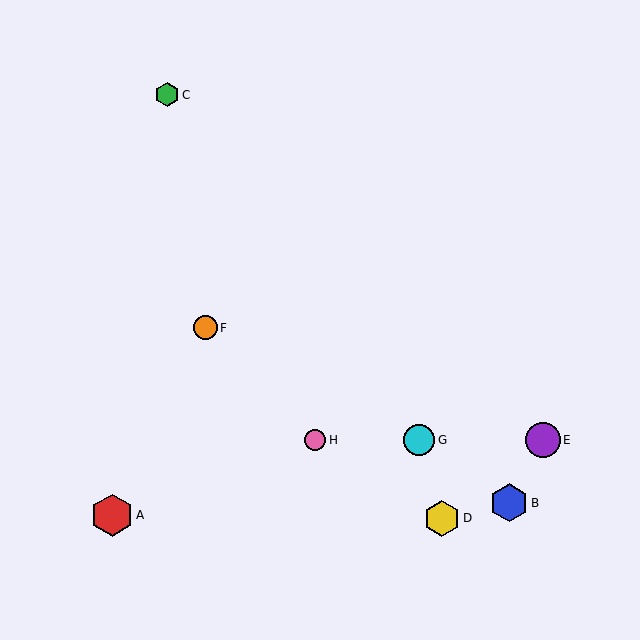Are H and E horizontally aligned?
Yes, both are at y≈440.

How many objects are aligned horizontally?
3 objects (E, G, H) are aligned horizontally.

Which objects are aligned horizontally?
Objects E, G, H are aligned horizontally.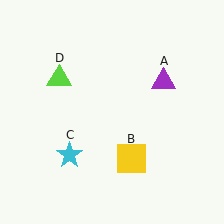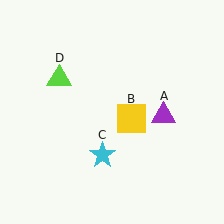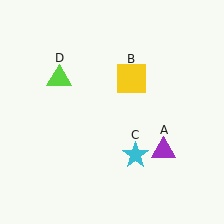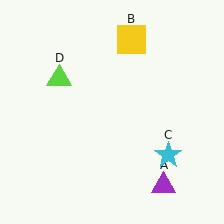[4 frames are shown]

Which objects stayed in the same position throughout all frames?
Lime triangle (object D) remained stationary.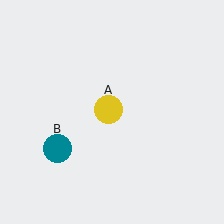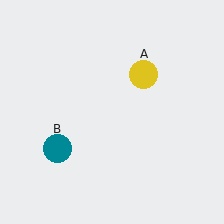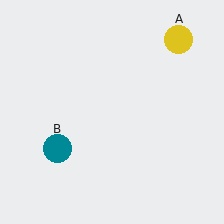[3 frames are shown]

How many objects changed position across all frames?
1 object changed position: yellow circle (object A).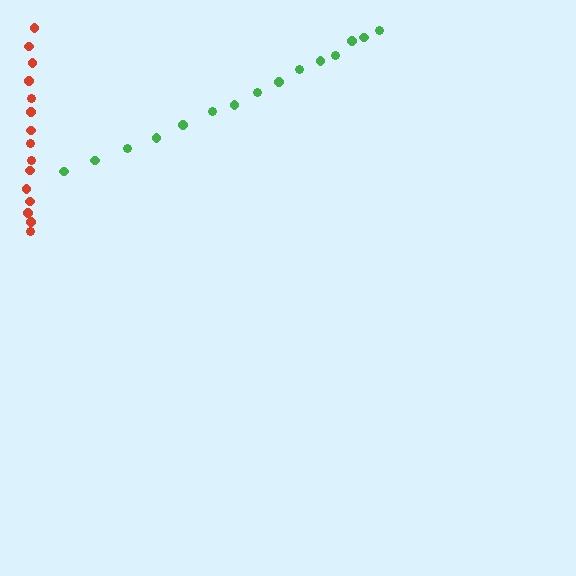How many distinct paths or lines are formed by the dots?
There are 2 distinct paths.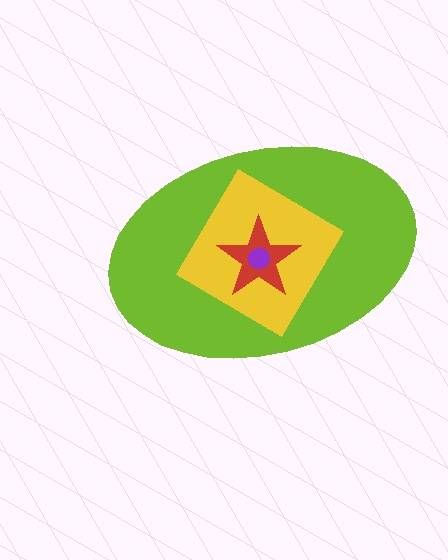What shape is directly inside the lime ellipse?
The yellow diamond.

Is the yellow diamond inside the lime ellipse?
Yes.